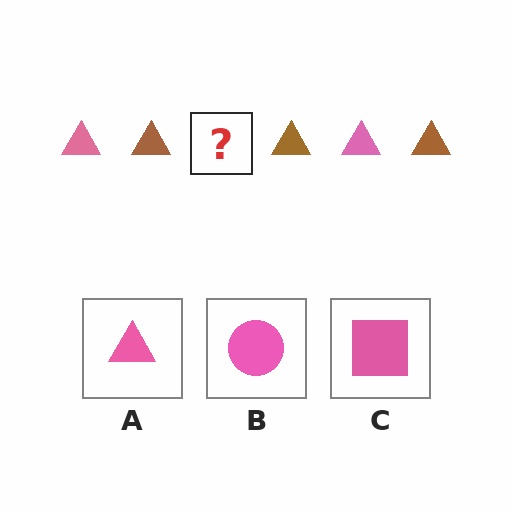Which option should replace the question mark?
Option A.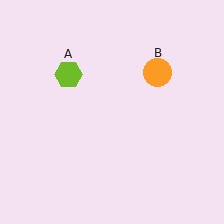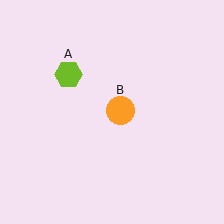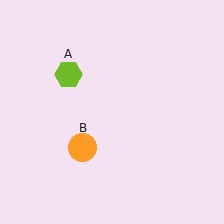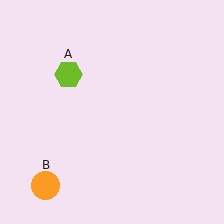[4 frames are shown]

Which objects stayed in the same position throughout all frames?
Lime hexagon (object A) remained stationary.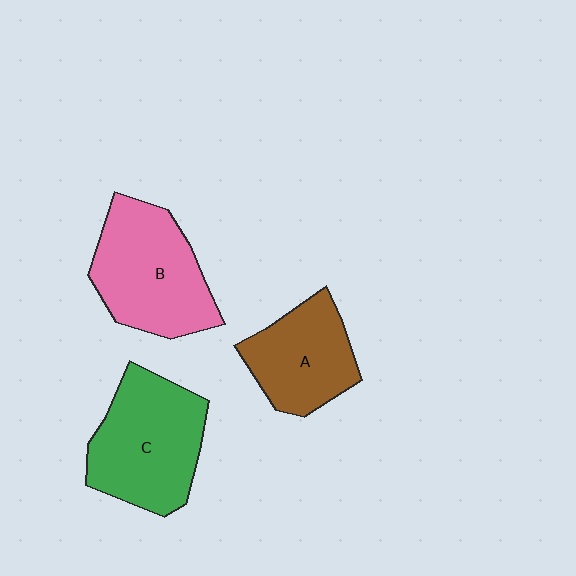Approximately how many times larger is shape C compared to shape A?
Approximately 1.3 times.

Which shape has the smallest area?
Shape A (brown).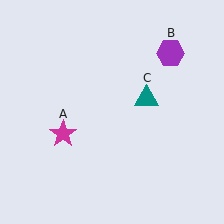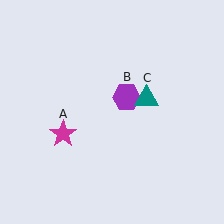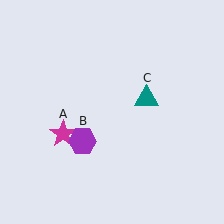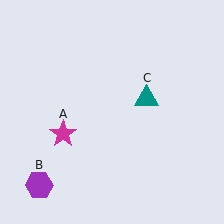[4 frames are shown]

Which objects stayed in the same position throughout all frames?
Magenta star (object A) and teal triangle (object C) remained stationary.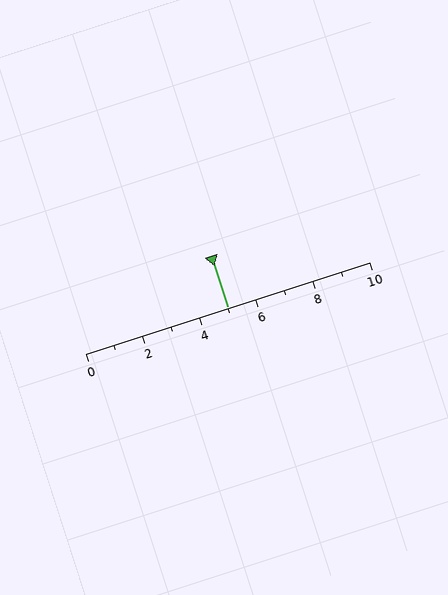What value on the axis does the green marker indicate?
The marker indicates approximately 5.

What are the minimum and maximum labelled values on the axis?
The axis runs from 0 to 10.